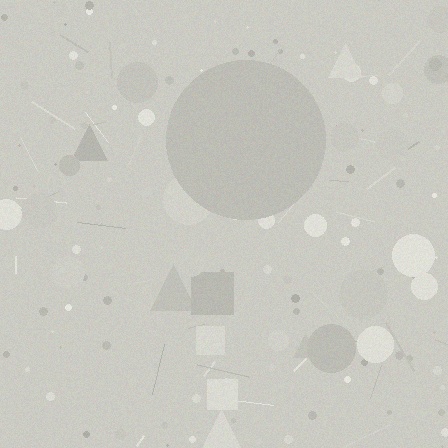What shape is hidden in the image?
A circle is hidden in the image.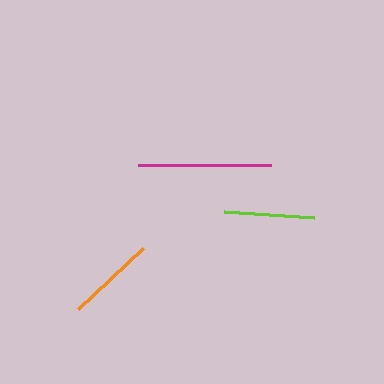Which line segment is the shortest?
The orange line is the shortest at approximately 89 pixels.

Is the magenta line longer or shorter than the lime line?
The magenta line is longer than the lime line.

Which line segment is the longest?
The magenta line is the longest at approximately 133 pixels.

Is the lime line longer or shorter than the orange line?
The lime line is longer than the orange line.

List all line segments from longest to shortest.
From longest to shortest: magenta, lime, orange.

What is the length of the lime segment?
The lime segment is approximately 90 pixels long.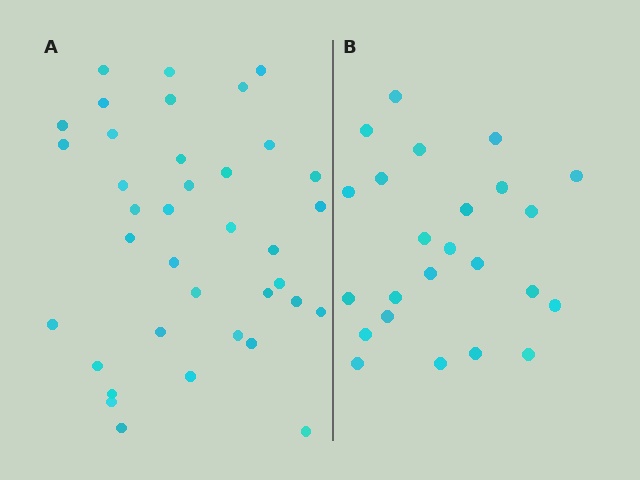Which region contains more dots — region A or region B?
Region A (the left region) has more dots.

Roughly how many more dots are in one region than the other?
Region A has approximately 15 more dots than region B.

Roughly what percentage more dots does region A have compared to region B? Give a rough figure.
About 55% more.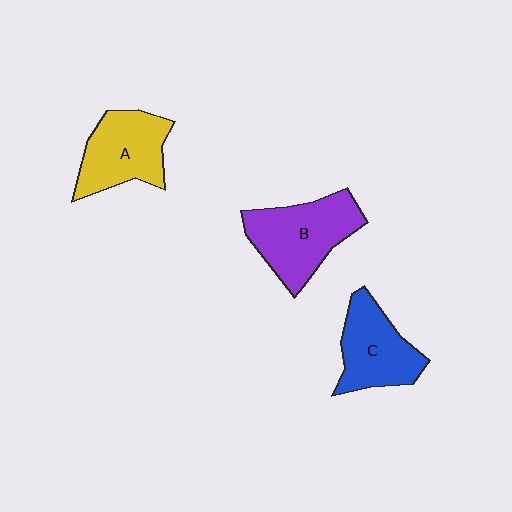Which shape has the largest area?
Shape B (purple).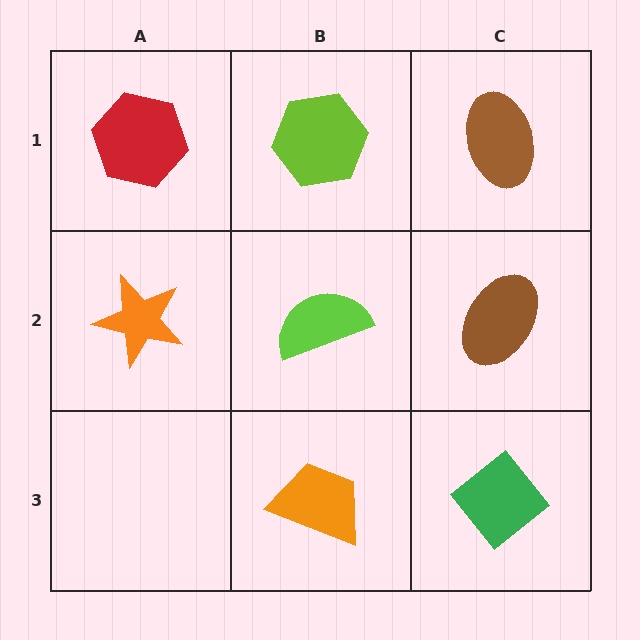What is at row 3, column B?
An orange trapezoid.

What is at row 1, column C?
A brown ellipse.